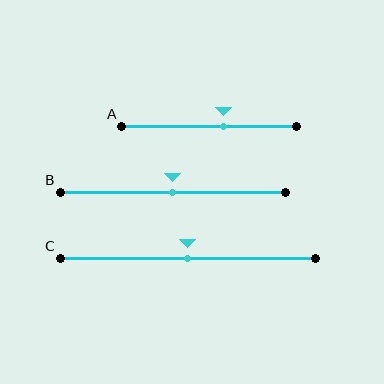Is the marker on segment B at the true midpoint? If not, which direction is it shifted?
Yes, the marker on segment B is at the true midpoint.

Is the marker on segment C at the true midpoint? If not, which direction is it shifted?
Yes, the marker on segment C is at the true midpoint.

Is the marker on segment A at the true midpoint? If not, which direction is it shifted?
No, the marker on segment A is shifted to the right by about 8% of the segment length.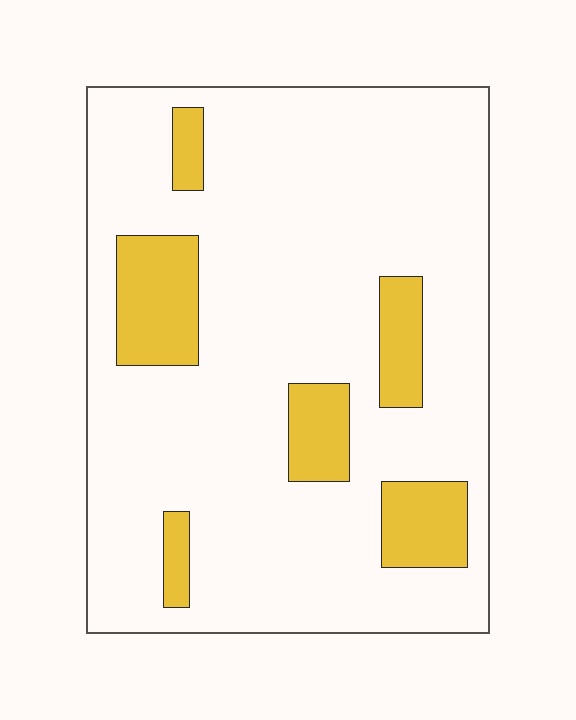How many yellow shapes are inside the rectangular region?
6.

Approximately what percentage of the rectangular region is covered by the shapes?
Approximately 15%.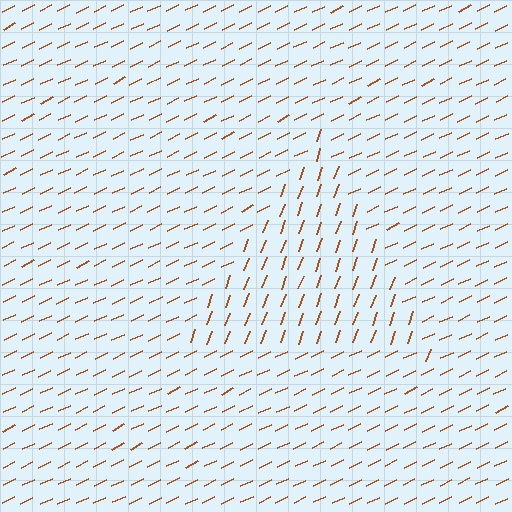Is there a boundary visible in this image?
Yes, there is a texture boundary formed by a change in line orientation.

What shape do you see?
I see a triangle.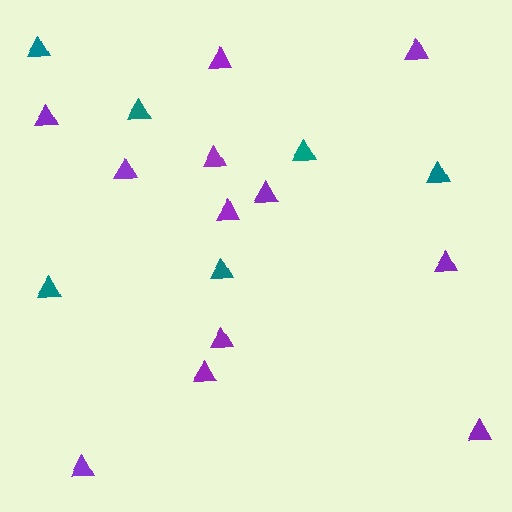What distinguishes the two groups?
There are 2 groups: one group of teal triangles (6) and one group of purple triangles (12).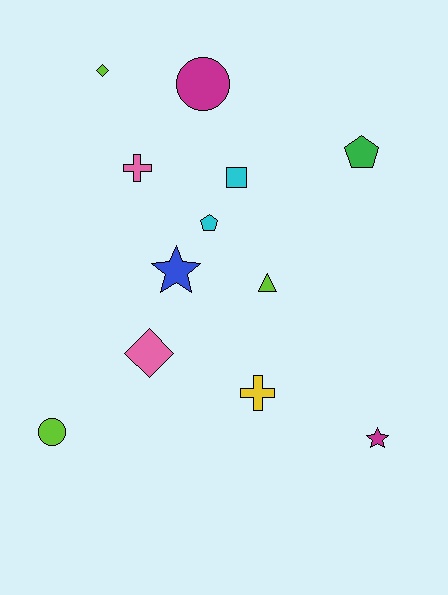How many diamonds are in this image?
There are 2 diamonds.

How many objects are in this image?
There are 12 objects.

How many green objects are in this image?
There is 1 green object.